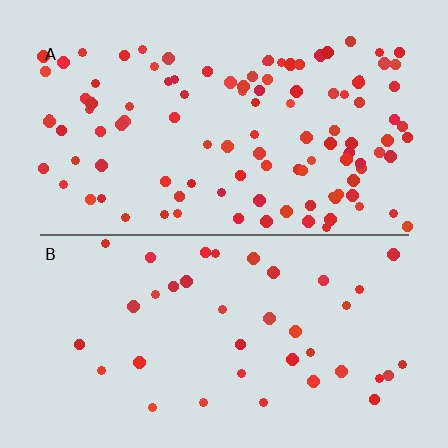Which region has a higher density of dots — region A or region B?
A (the top).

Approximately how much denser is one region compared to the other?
Approximately 2.8× — region A over region B.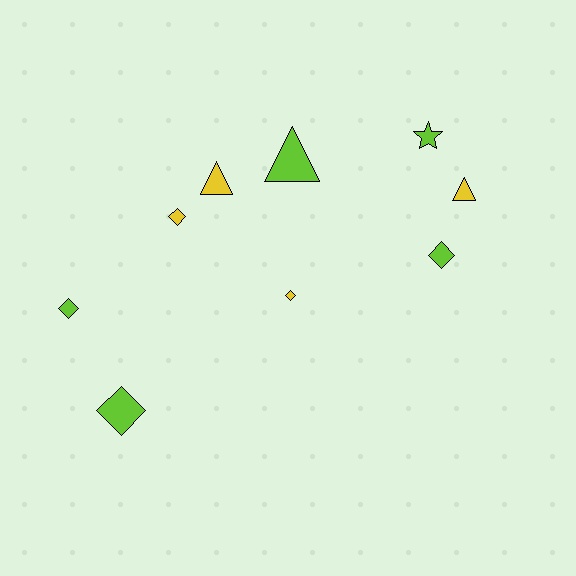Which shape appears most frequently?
Diamond, with 5 objects.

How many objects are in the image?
There are 9 objects.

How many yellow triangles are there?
There are 2 yellow triangles.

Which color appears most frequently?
Lime, with 5 objects.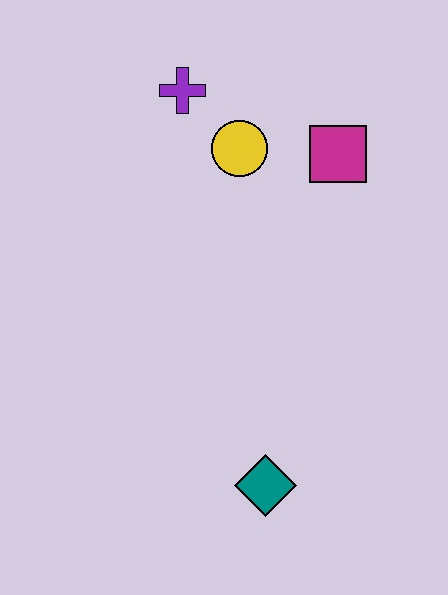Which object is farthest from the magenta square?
The teal diamond is farthest from the magenta square.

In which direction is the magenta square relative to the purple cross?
The magenta square is to the right of the purple cross.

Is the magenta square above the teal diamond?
Yes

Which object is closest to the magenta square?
The yellow circle is closest to the magenta square.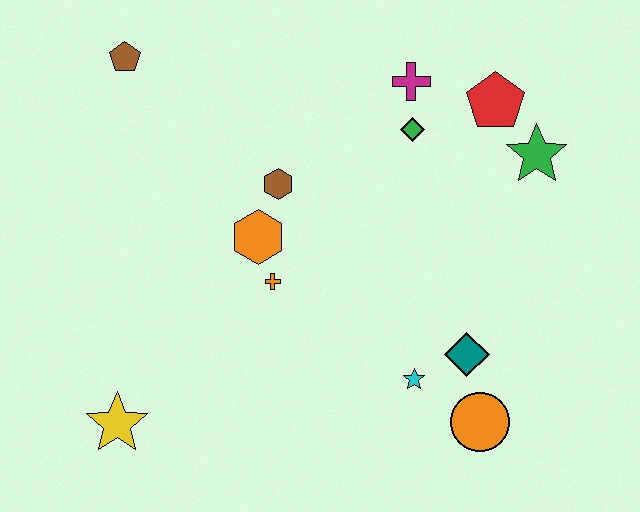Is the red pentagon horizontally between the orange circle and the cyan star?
No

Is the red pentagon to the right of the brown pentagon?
Yes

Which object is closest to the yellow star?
The orange cross is closest to the yellow star.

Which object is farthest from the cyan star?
The brown pentagon is farthest from the cyan star.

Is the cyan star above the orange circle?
Yes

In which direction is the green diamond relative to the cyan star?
The green diamond is above the cyan star.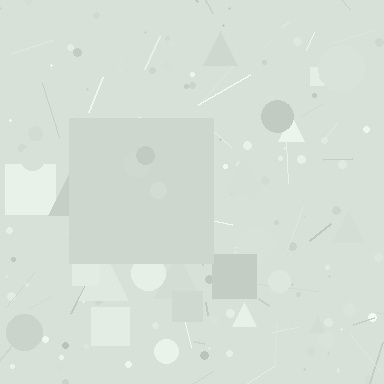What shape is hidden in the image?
A square is hidden in the image.